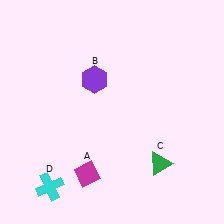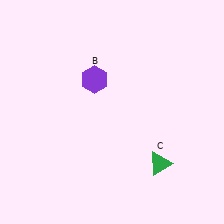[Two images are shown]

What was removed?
The magenta diamond (A), the cyan cross (D) were removed in Image 2.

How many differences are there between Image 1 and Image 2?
There are 2 differences between the two images.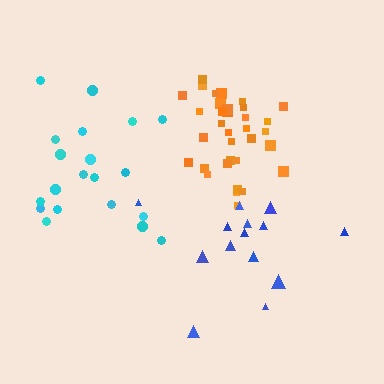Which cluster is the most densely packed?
Orange.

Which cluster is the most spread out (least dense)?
Blue.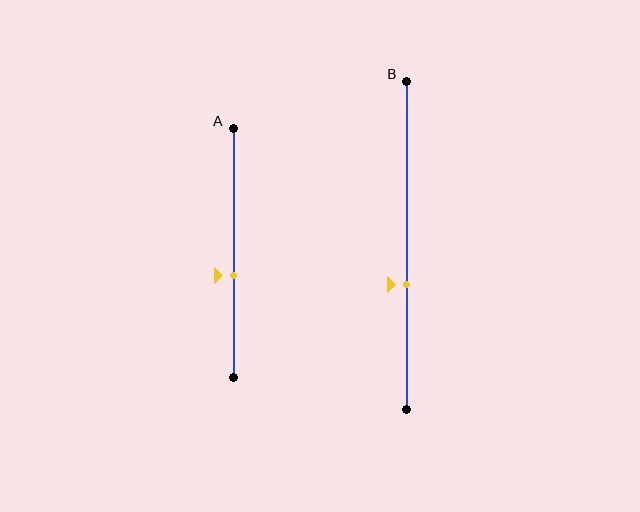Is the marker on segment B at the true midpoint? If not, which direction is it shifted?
No, the marker on segment B is shifted downward by about 12% of the segment length.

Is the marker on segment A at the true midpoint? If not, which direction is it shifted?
No, the marker on segment A is shifted downward by about 9% of the segment length.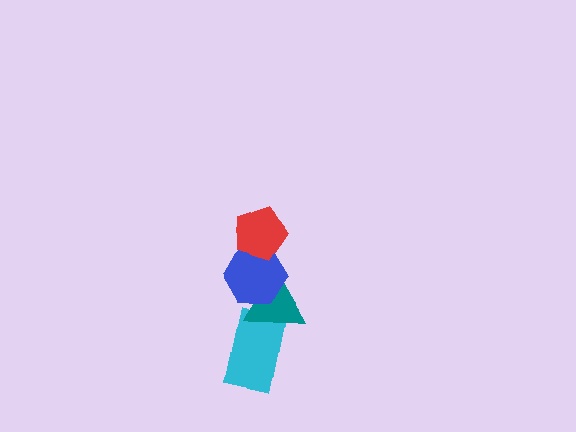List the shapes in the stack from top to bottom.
From top to bottom: the red pentagon, the blue hexagon, the teal triangle, the cyan rectangle.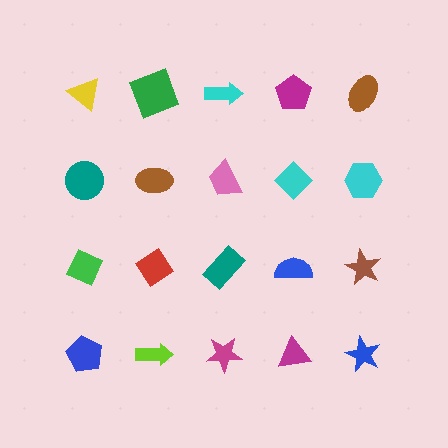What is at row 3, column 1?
A green diamond.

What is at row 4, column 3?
A magenta star.